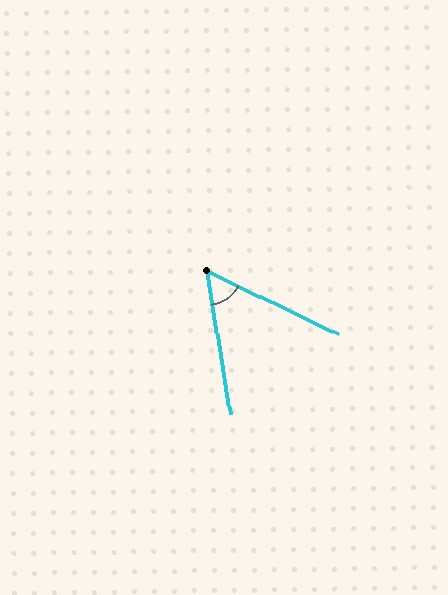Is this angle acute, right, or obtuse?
It is acute.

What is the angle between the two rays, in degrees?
Approximately 55 degrees.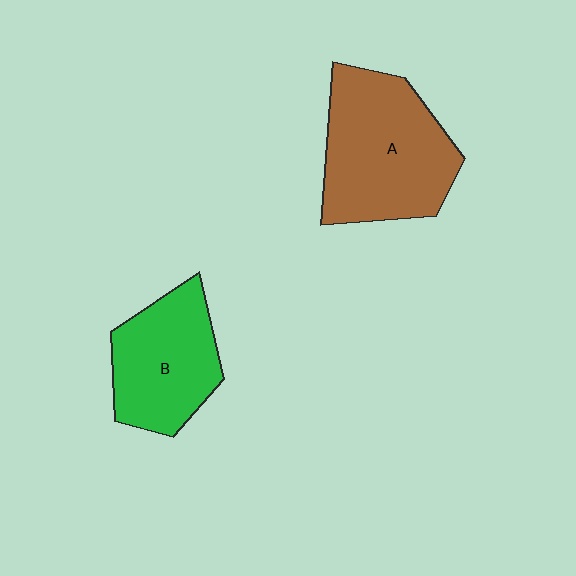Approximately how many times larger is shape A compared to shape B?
Approximately 1.4 times.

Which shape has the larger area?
Shape A (brown).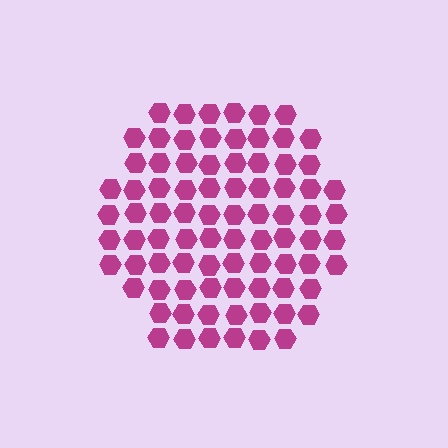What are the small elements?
The small elements are hexagons.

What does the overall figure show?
The overall figure shows a hexagon.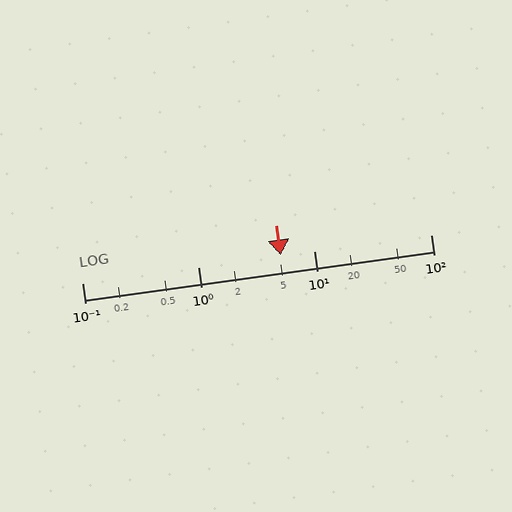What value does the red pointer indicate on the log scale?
The pointer indicates approximately 5.1.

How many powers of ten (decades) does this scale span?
The scale spans 3 decades, from 0.1 to 100.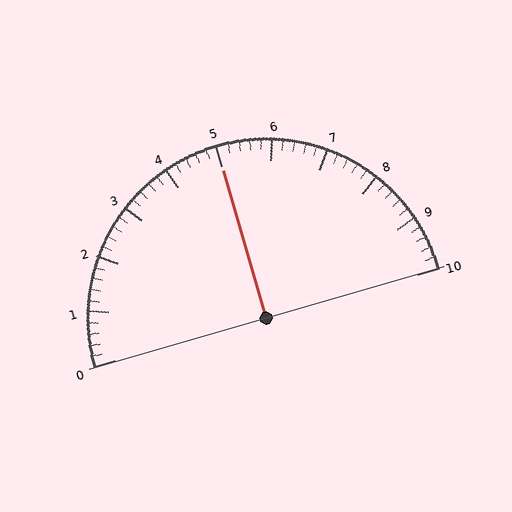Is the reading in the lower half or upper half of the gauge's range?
The reading is in the upper half of the range (0 to 10).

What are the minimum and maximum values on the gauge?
The gauge ranges from 0 to 10.